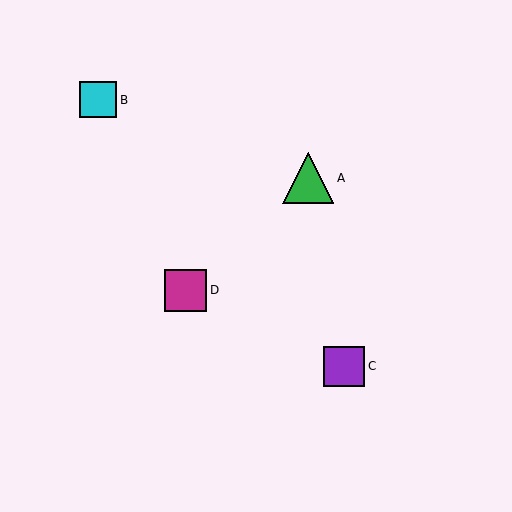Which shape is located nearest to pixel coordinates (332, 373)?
The purple square (labeled C) at (344, 366) is nearest to that location.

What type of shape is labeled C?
Shape C is a purple square.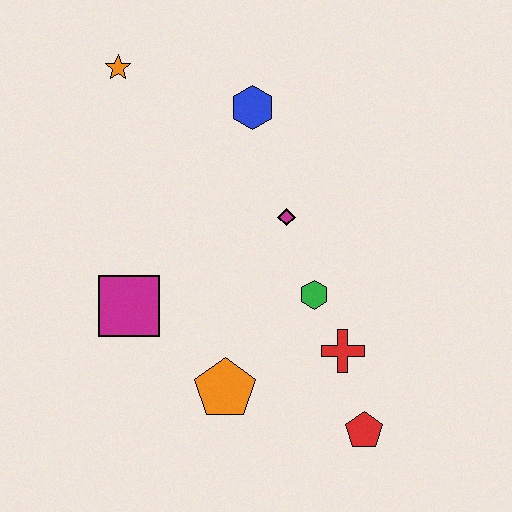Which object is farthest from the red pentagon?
The orange star is farthest from the red pentagon.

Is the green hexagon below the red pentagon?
No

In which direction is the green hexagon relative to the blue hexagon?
The green hexagon is below the blue hexagon.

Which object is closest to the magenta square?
The orange pentagon is closest to the magenta square.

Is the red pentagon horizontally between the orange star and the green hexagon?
No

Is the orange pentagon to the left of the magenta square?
No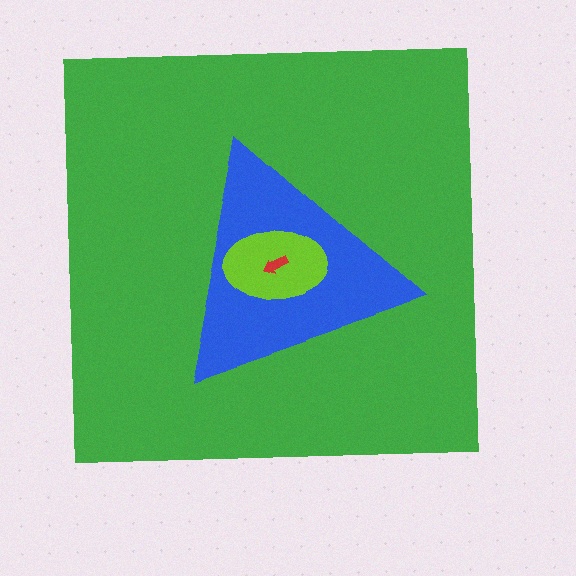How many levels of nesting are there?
4.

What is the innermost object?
The red arrow.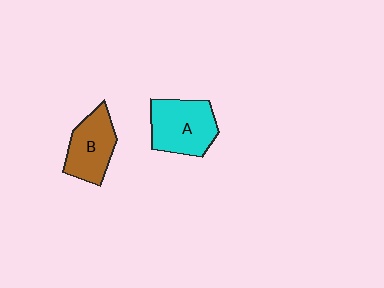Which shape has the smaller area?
Shape B (brown).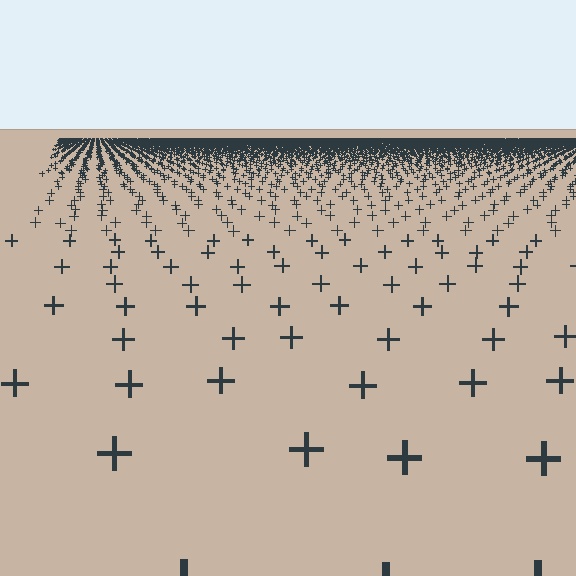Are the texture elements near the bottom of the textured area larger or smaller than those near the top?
Larger. Near the bottom, elements are closer to the viewer and appear at a bigger on-screen size.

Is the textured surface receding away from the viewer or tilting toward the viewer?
The surface is receding away from the viewer. Texture elements get smaller and denser toward the top.